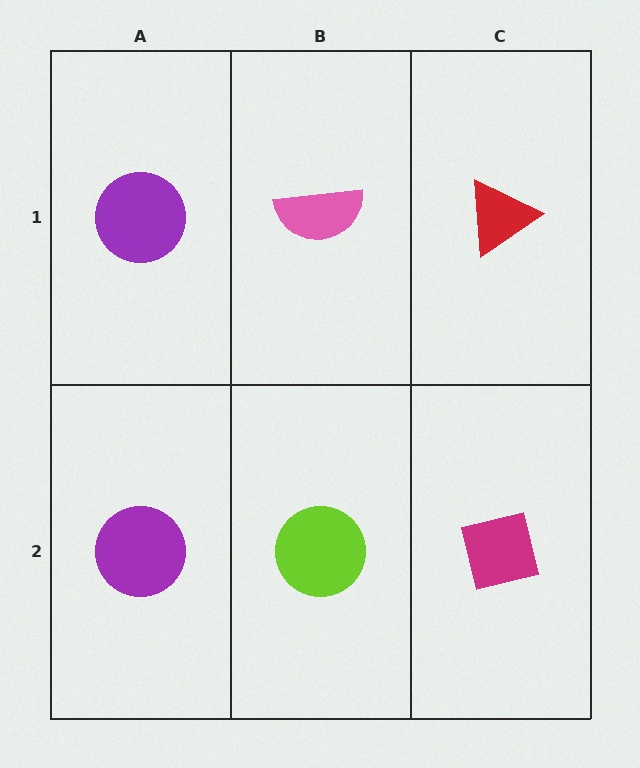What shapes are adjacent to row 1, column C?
A magenta square (row 2, column C), a pink semicircle (row 1, column B).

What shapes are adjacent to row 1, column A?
A purple circle (row 2, column A), a pink semicircle (row 1, column B).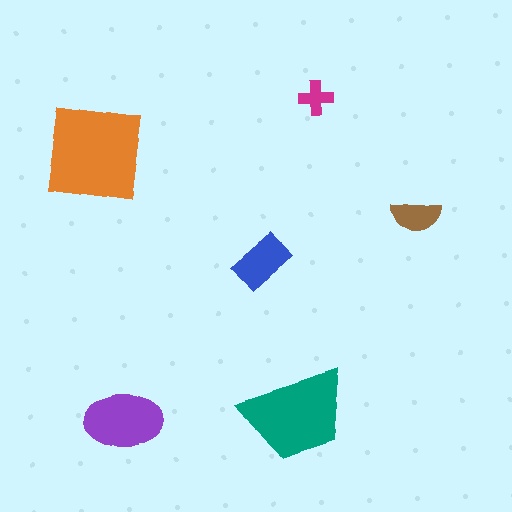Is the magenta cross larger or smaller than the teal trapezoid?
Smaller.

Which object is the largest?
The orange square.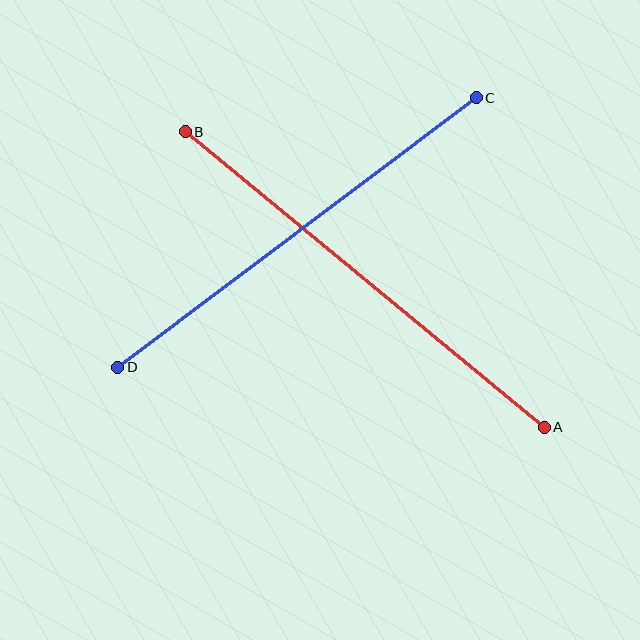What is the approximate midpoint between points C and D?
The midpoint is at approximately (297, 232) pixels.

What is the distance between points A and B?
The distance is approximately 465 pixels.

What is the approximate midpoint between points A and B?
The midpoint is at approximately (365, 280) pixels.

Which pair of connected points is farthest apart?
Points A and B are farthest apart.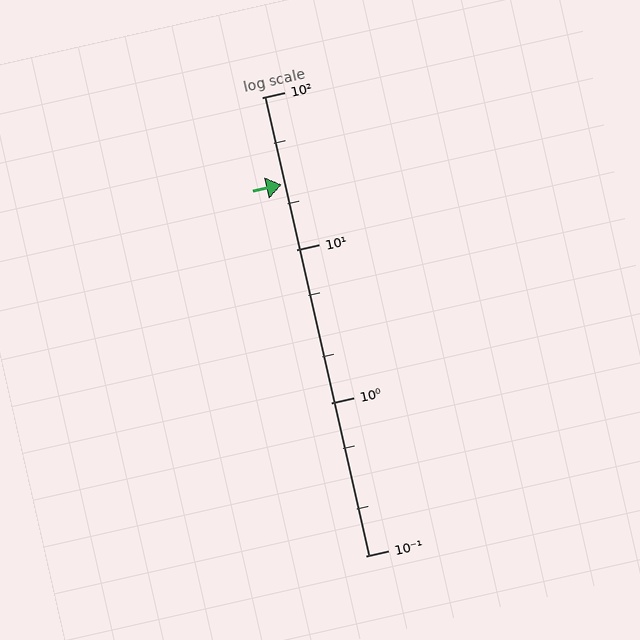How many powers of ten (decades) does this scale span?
The scale spans 3 decades, from 0.1 to 100.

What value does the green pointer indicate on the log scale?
The pointer indicates approximately 27.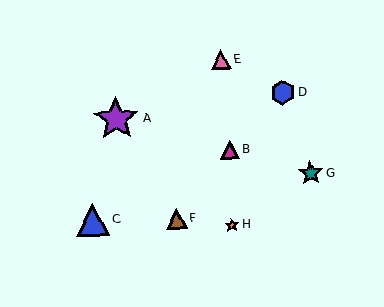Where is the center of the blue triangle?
The center of the blue triangle is at (92, 220).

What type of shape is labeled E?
Shape E is a pink triangle.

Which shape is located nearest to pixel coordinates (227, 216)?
The orange star (labeled H) at (232, 225) is nearest to that location.